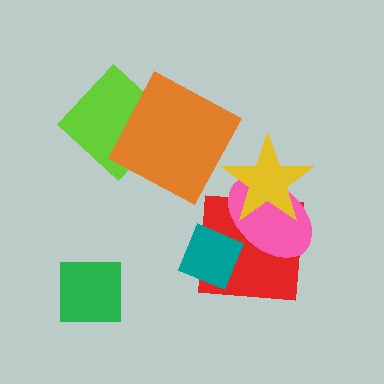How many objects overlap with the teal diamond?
2 objects overlap with the teal diamond.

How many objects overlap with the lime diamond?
1 object overlaps with the lime diamond.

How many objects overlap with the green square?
0 objects overlap with the green square.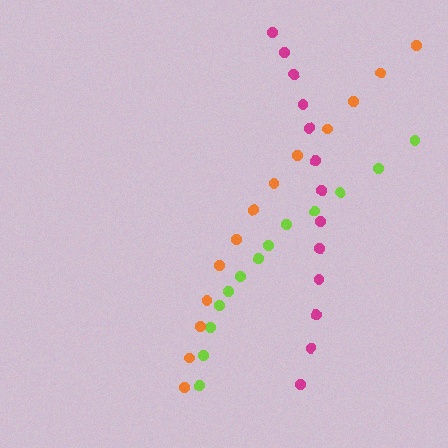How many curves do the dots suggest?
There are 3 distinct paths.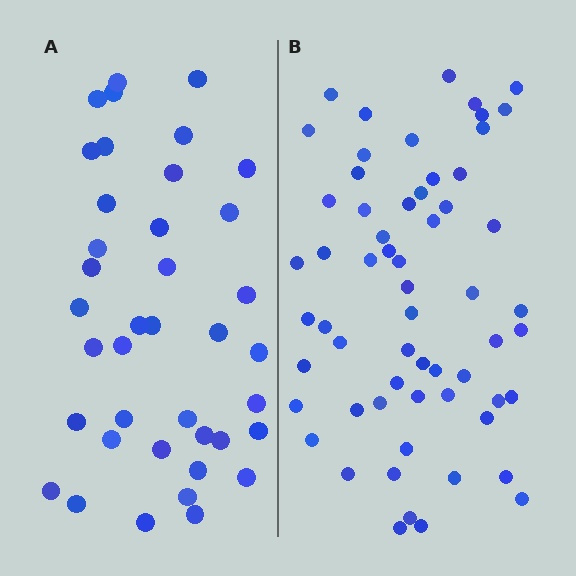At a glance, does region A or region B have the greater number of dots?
Region B (the right region) has more dots.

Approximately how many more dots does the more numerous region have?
Region B has approximately 20 more dots than region A.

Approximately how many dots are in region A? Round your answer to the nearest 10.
About 40 dots. (The exact count is 39, which rounds to 40.)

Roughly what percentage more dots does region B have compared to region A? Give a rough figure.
About 55% more.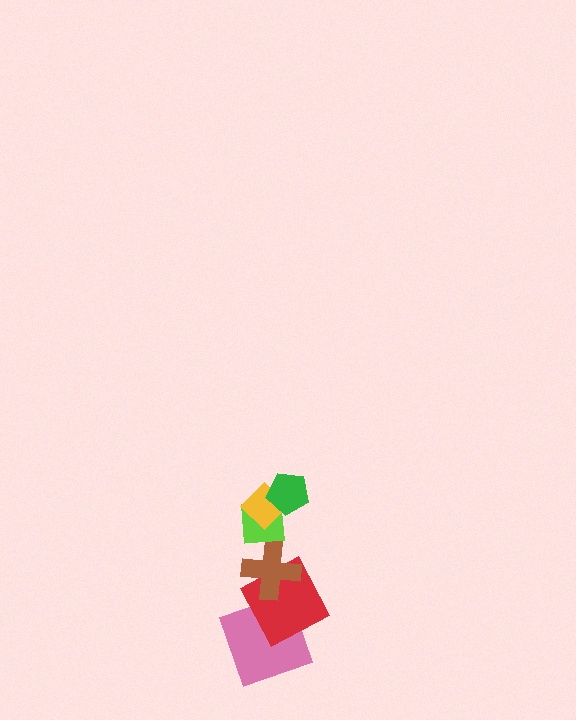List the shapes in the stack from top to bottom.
From top to bottom: the green pentagon, the yellow diamond, the lime square, the brown cross, the red square, the pink square.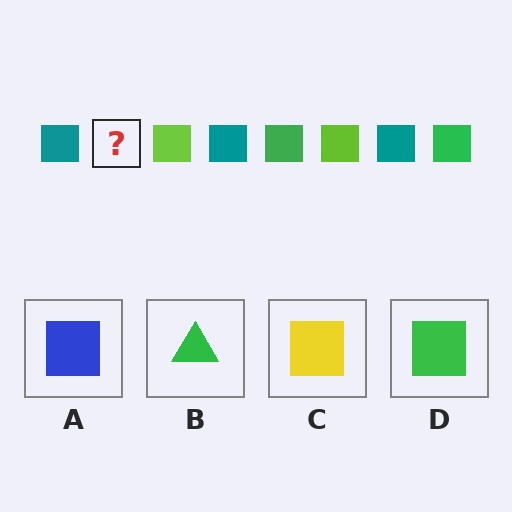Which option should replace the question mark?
Option D.